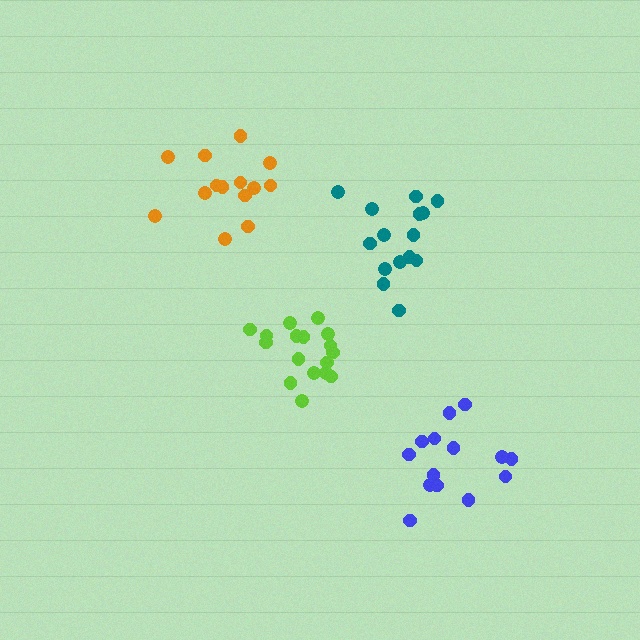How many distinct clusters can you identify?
There are 4 distinct clusters.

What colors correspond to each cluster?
The clusters are colored: lime, teal, orange, blue.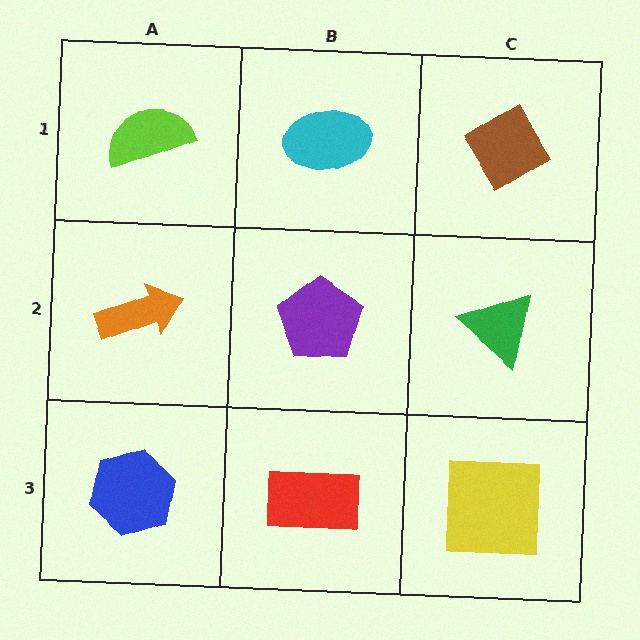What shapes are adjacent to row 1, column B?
A purple pentagon (row 2, column B), a lime semicircle (row 1, column A), a brown diamond (row 1, column C).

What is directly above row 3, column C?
A green triangle.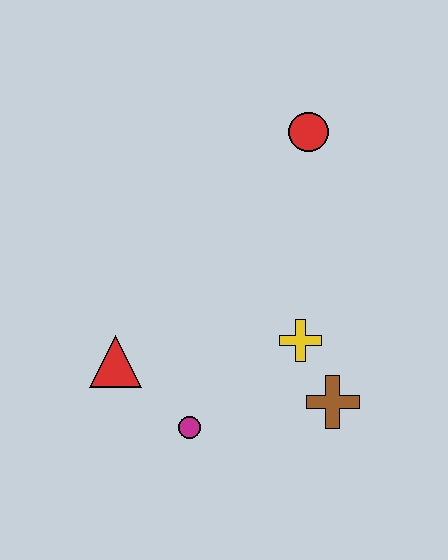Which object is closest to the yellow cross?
The brown cross is closest to the yellow cross.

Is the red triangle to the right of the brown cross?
No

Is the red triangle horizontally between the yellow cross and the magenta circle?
No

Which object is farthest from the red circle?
The magenta circle is farthest from the red circle.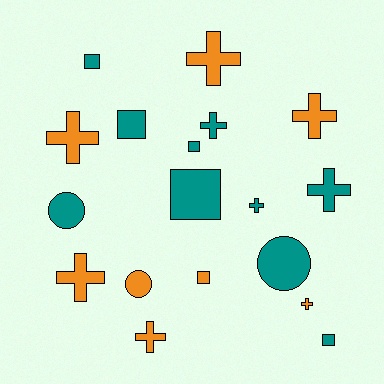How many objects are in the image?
There are 18 objects.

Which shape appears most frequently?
Cross, with 9 objects.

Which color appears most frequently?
Teal, with 10 objects.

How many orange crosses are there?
There are 6 orange crosses.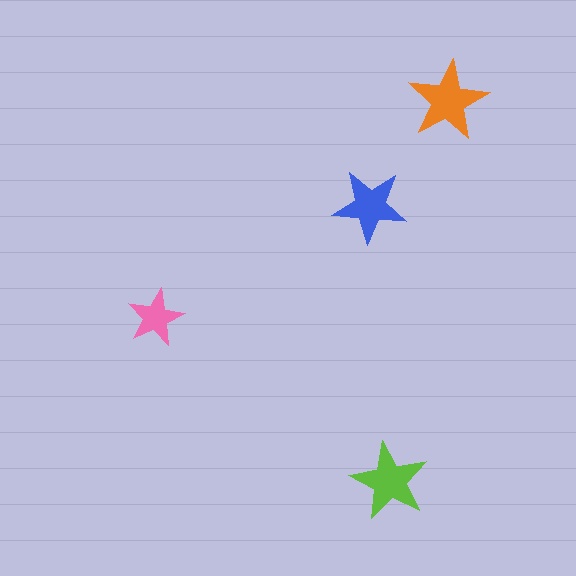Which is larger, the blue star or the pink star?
The blue one.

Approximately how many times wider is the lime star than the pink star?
About 1.5 times wider.